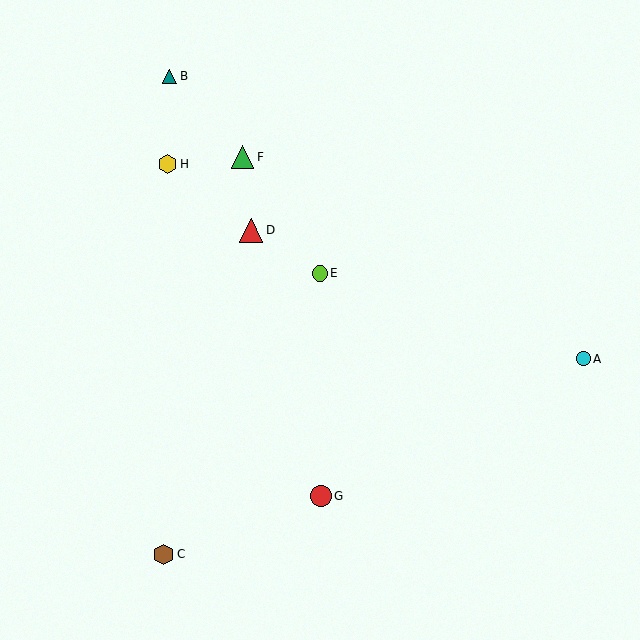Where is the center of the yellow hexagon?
The center of the yellow hexagon is at (167, 164).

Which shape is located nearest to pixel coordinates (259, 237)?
The red triangle (labeled D) at (251, 230) is nearest to that location.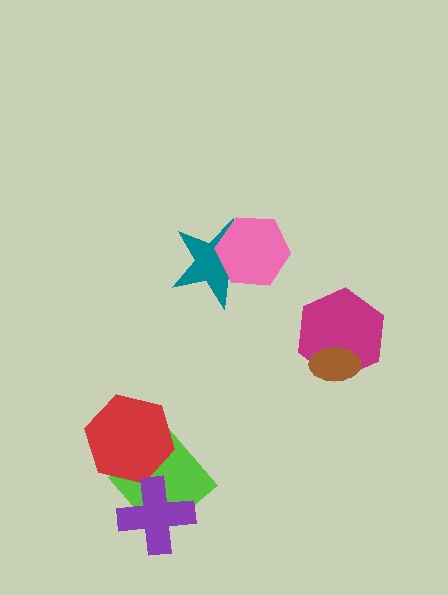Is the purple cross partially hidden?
No, no other shape covers it.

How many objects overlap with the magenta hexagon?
1 object overlaps with the magenta hexagon.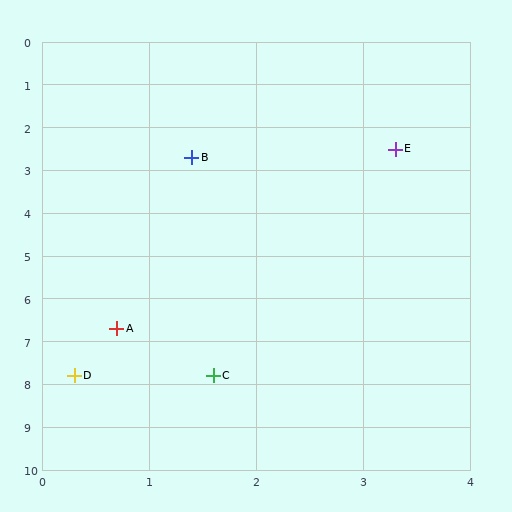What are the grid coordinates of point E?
Point E is at approximately (3.3, 2.5).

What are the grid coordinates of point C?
Point C is at approximately (1.6, 7.8).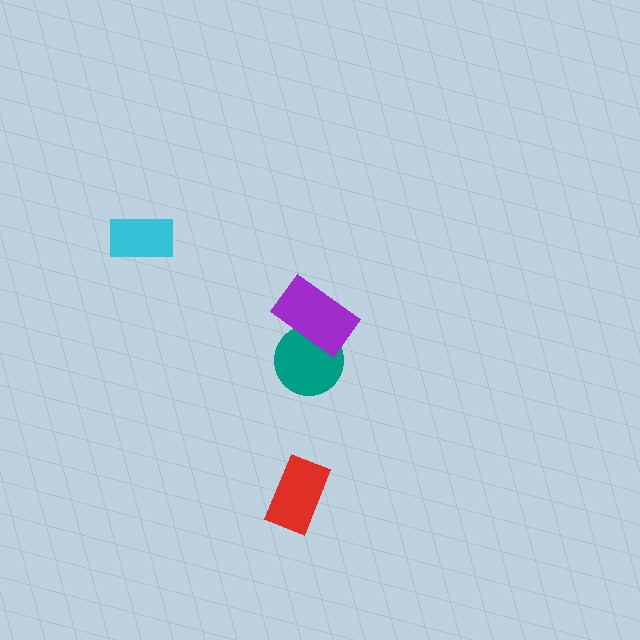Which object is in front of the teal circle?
The purple rectangle is in front of the teal circle.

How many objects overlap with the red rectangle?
0 objects overlap with the red rectangle.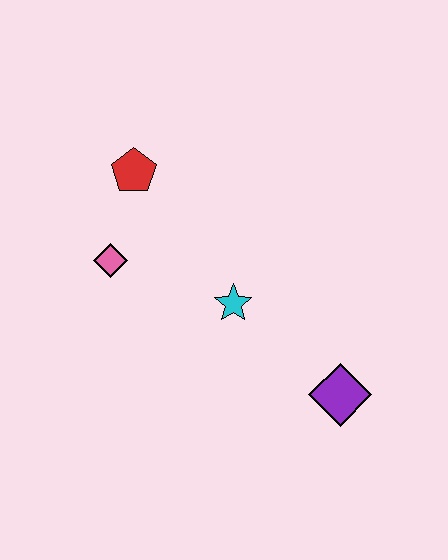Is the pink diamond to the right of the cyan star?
No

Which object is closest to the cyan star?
The pink diamond is closest to the cyan star.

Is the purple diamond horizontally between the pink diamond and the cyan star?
No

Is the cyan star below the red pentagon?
Yes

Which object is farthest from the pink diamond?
The purple diamond is farthest from the pink diamond.